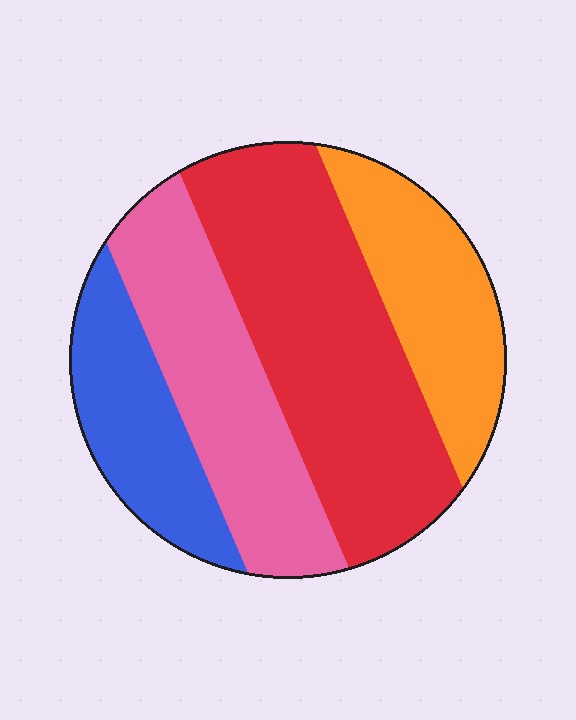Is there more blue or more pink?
Pink.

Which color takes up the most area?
Red, at roughly 40%.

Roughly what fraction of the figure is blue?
Blue takes up about one sixth (1/6) of the figure.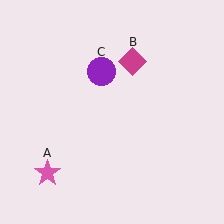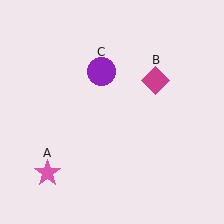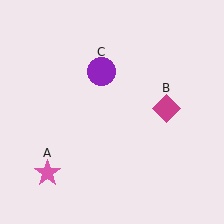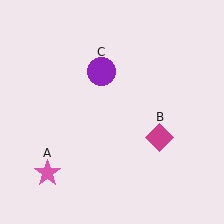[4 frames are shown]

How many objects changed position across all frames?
1 object changed position: magenta diamond (object B).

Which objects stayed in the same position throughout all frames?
Pink star (object A) and purple circle (object C) remained stationary.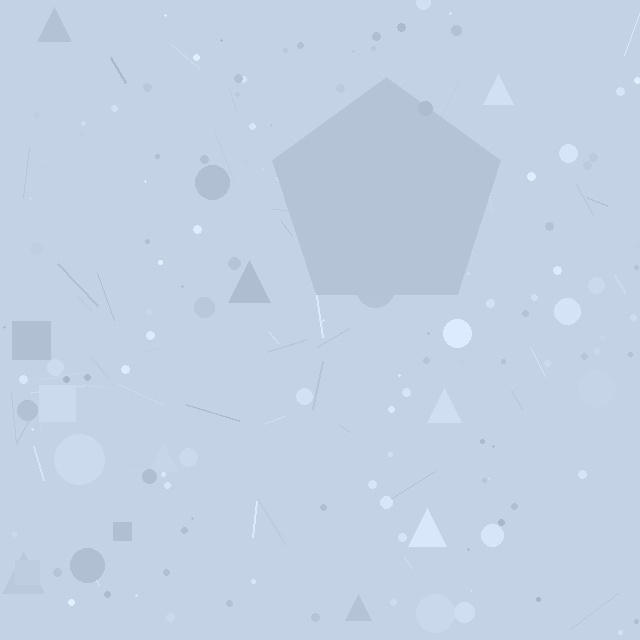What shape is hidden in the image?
A pentagon is hidden in the image.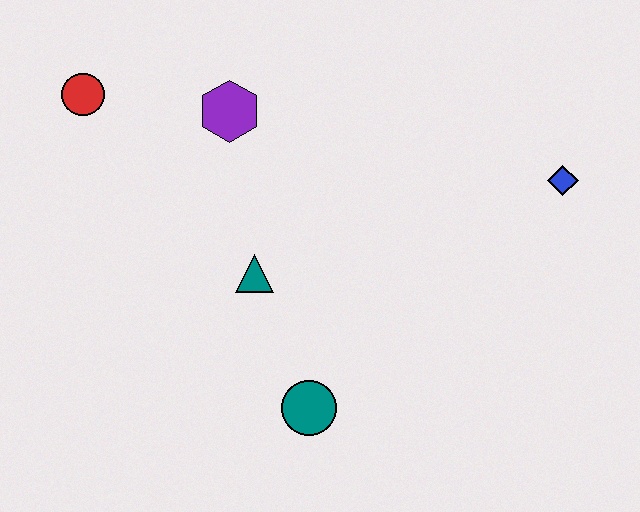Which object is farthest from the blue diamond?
The red circle is farthest from the blue diamond.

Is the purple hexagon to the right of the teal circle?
No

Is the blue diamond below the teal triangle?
No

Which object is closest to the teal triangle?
The teal circle is closest to the teal triangle.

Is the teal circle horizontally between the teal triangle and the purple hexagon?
No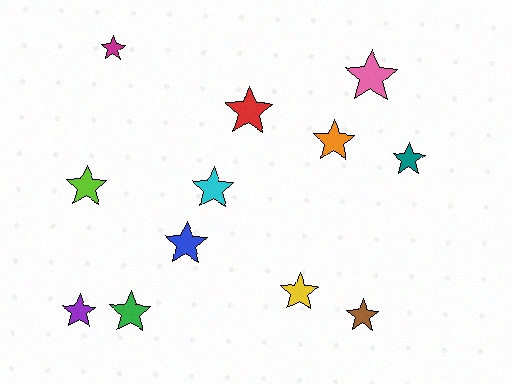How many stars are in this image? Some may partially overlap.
There are 12 stars.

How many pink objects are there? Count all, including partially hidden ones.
There is 1 pink object.